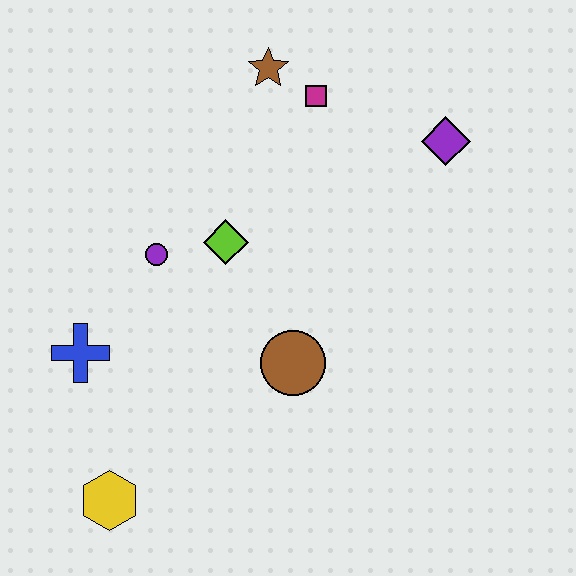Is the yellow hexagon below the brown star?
Yes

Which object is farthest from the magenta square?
The yellow hexagon is farthest from the magenta square.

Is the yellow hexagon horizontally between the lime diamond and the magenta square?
No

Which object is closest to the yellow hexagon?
The blue cross is closest to the yellow hexagon.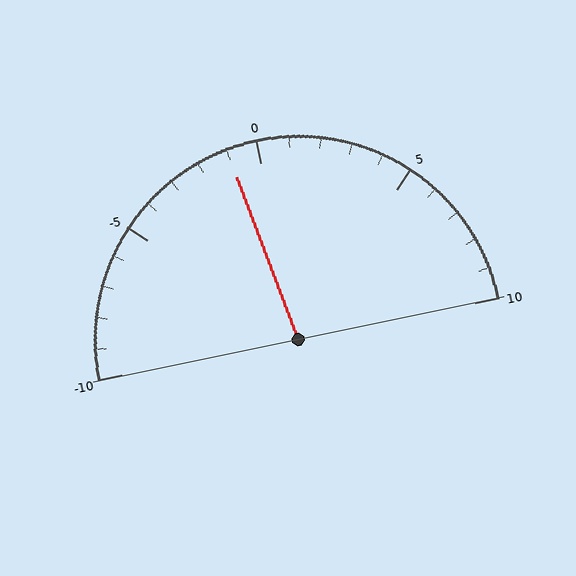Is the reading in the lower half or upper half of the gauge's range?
The reading is in the lower half of the range (-10 to 10).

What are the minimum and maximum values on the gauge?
The gauge ranges from -10 to 10.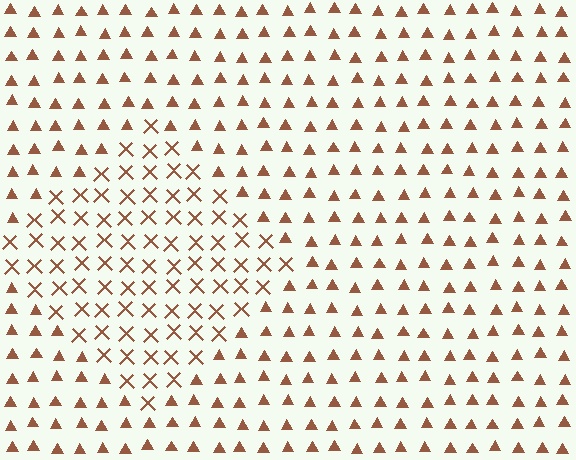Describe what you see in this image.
The image is filled with small brown elements arranged in a uniform grid. A diamond-shaped region contains X marks, while the surrounding area contains triangles. The boundary is defined purely by the change in element shape.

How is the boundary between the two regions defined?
The boundary is defined by a change in element shape: X marks inside vs. triangles outside. All elements share the same color and spacing.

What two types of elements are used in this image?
The image uses X marks inside the diamond region and triangles outside it.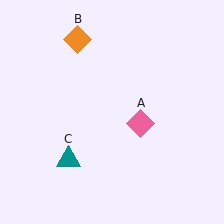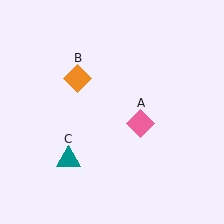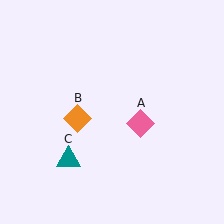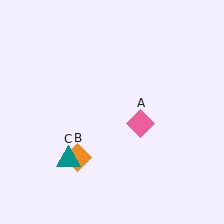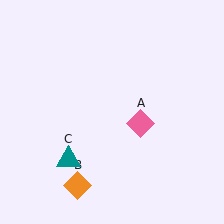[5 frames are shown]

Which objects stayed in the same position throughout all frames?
Pink diamond (object A) and teal triangle (object C) remained stationary.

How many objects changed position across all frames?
1 object changed position: orange diamond (object B).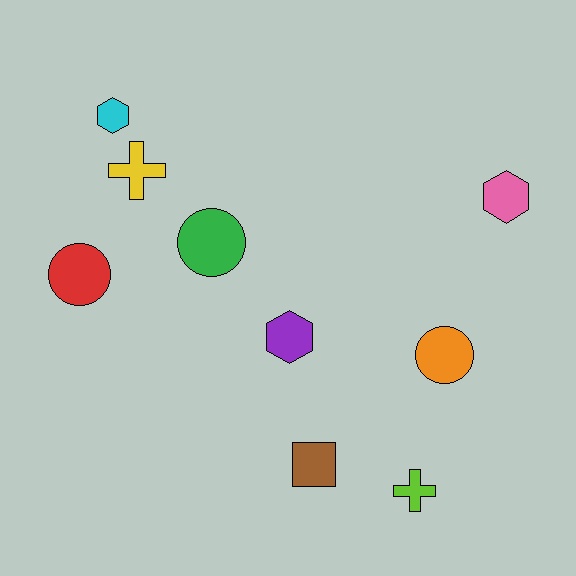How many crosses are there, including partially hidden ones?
There are 2 crosses.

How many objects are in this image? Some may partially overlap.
There are 9 objects.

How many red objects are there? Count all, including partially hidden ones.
There is 1 red object.